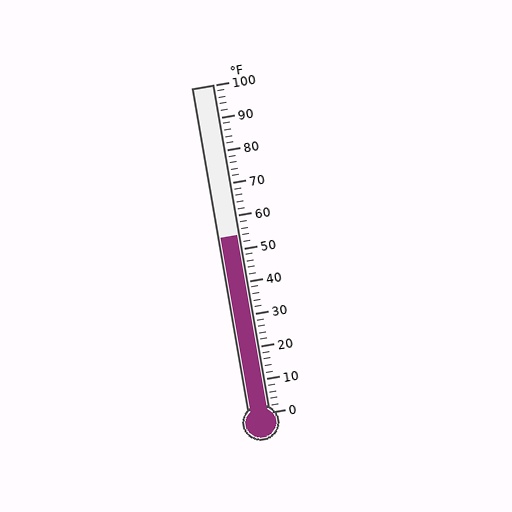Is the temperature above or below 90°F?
The temperature is below 90°F.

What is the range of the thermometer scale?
The thermometer scale ranges from 0°F to 100°F.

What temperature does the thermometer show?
The thermometer shows approximately 54°F.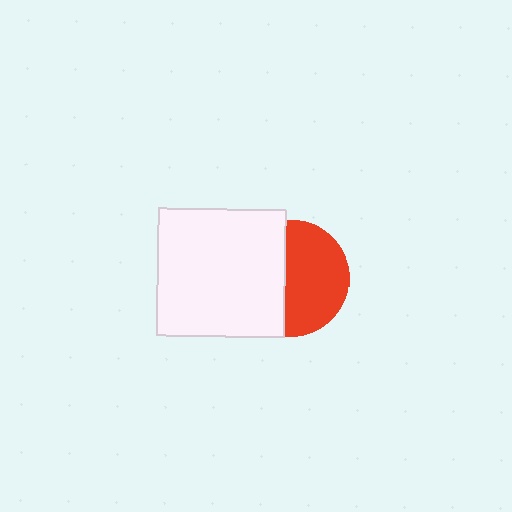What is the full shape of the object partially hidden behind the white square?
The partially hidden object is a red circle.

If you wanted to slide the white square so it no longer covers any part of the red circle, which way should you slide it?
Slide it left — that is the most direct way to separate the two shapes.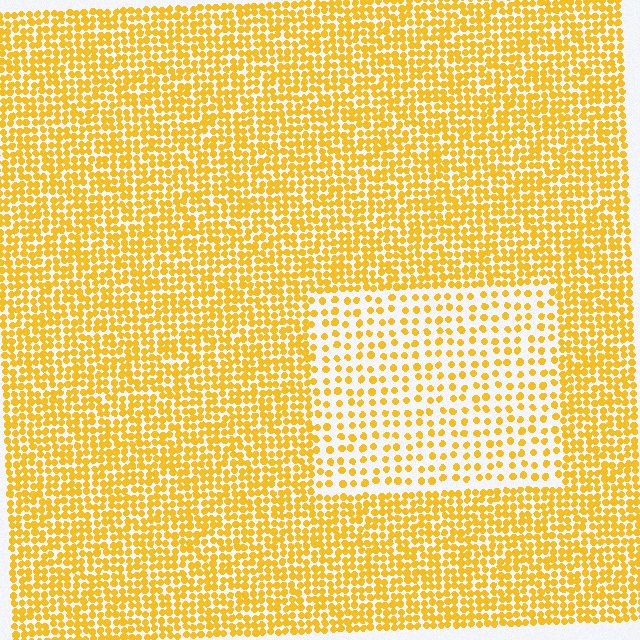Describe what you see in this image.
The image contains small yellow elements arranged at two different densities. A rectangle-shaped region is visible where the elements are less densely packed than the surrounding area.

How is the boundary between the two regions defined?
The boundary is defined by a change in element density (approximately 2.2x ratio). All elements are the same color, size, and shape.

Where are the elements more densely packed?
The elements are more densely packed outside the rectangle boundary.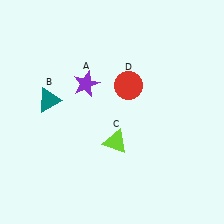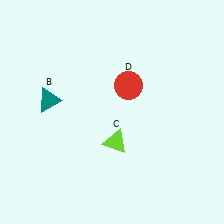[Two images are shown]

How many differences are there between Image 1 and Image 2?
There is 1 difference between the two images.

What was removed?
The purple star (A) was removed in Image 2.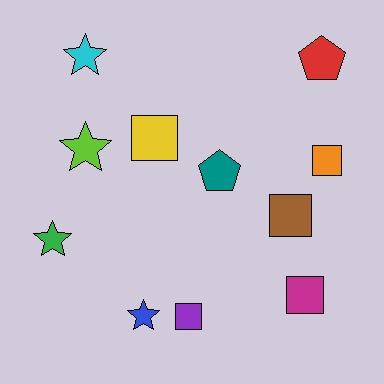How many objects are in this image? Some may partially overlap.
There are 11 objects.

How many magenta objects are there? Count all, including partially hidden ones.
There is 1 magenta object.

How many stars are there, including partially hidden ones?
There are 4 stars.